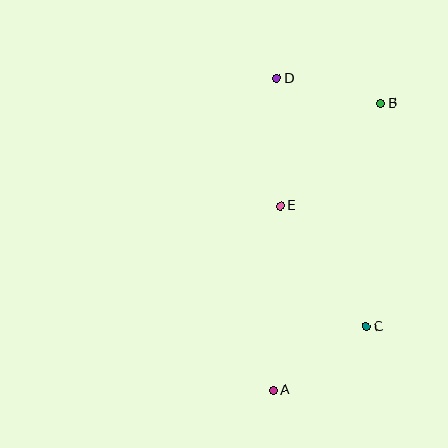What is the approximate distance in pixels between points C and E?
The distance between C and E is approximately 149 pixels.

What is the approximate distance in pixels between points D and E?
The distance between D and E is approximately 127 pixels.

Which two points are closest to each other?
Points B and D are closest to each other.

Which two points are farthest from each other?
Points A and D are farthest from each other.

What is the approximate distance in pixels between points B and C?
The distance between B and C is approximately 224 pixels.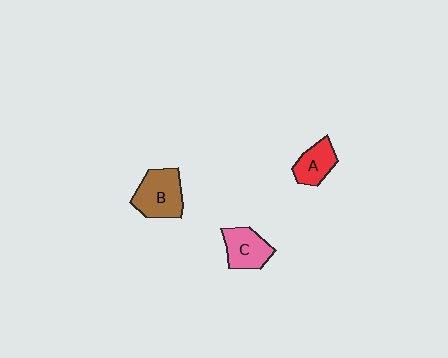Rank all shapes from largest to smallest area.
From largest to smallest: B (brown), C (pink), A (red).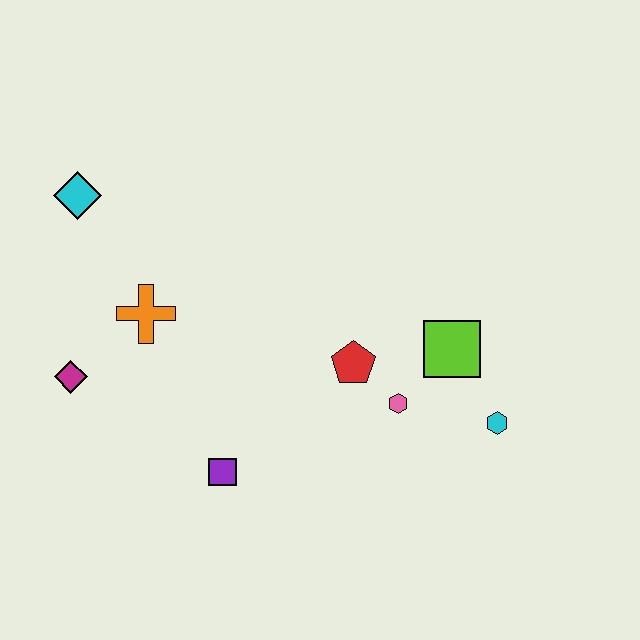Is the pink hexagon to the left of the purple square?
No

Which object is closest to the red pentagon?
The pink hexagon is closest to the red pentagon.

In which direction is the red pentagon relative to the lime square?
The red pentagon is to the left of the lime square.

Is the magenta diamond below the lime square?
Yes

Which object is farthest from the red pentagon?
The cyan diamond is farthest from the red pentagon.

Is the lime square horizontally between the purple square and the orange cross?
No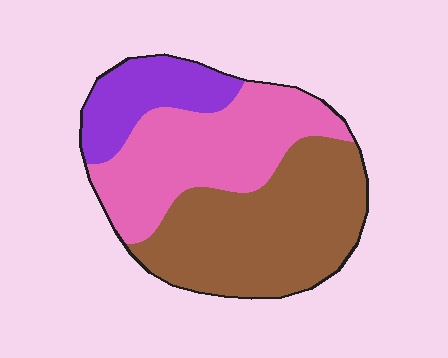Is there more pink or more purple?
Pink.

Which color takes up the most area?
Brown, at roughly 45%.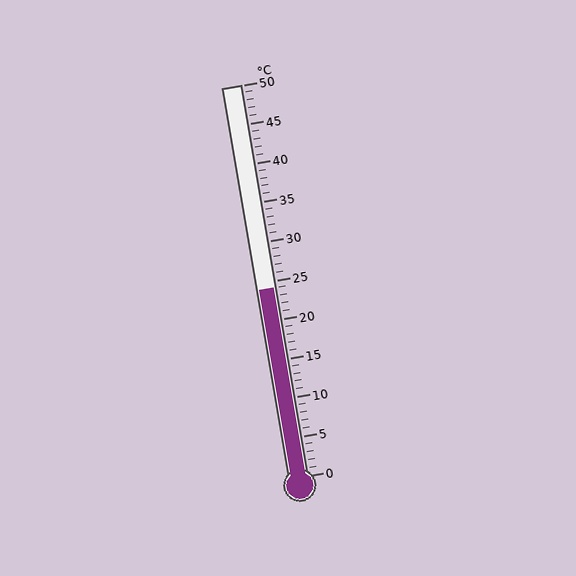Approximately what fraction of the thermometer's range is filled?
The thermometer is filled to approximately 50% of its range.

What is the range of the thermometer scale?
The thermometer scale ranges from 0°C to 50°C.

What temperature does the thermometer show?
The thermometer shows approximately 24°C.